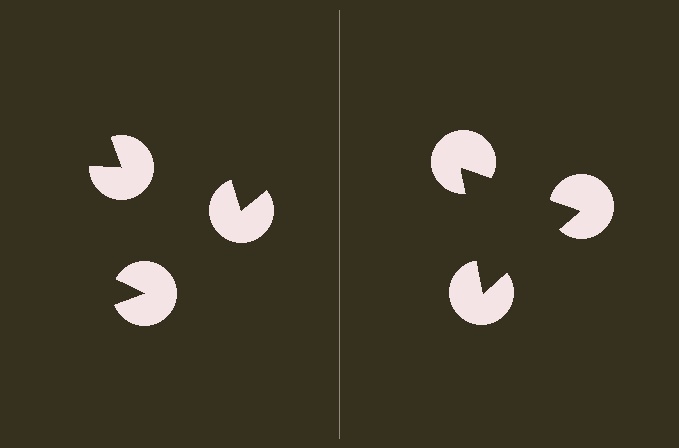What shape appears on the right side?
An illusory triangle.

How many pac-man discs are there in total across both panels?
6 — 3 on each side.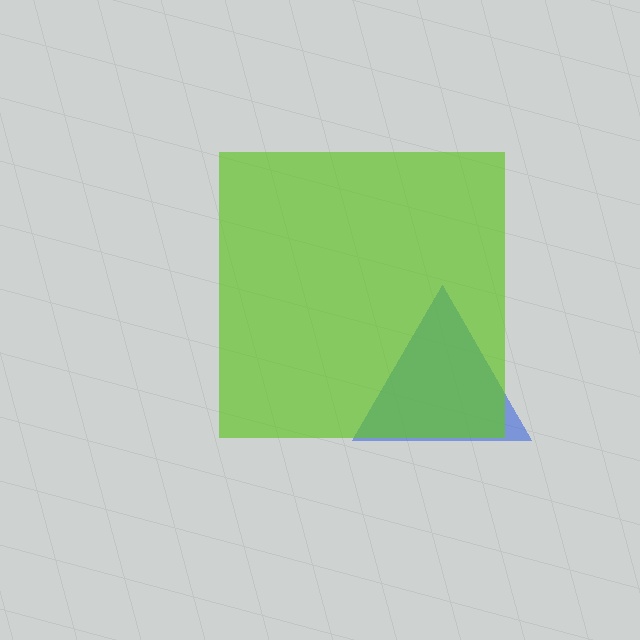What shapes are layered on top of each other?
The layered shapes are: a blue triangle, a lime square.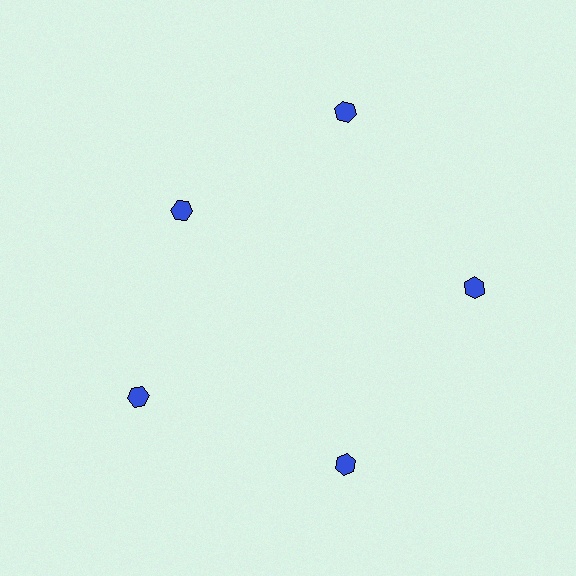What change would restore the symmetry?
The symmetry would be restored by moving it outward, back onto the ring so that all 5 hexagons sit at equal angles and equal distance from the center.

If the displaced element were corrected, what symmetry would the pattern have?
It would have 5-fold rotational symmetry — the pattern would map onto itself every 72 degrees.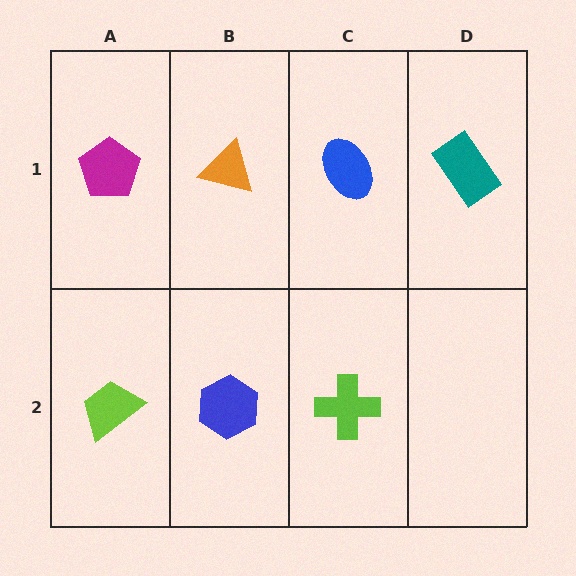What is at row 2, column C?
A lime cross.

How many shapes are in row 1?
4 shapes.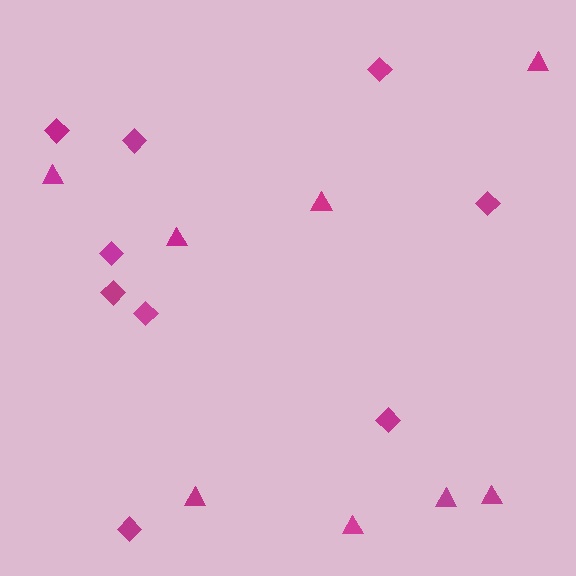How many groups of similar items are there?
There are 2 groups: one group of diamonds (9) and one group of triangles (8).